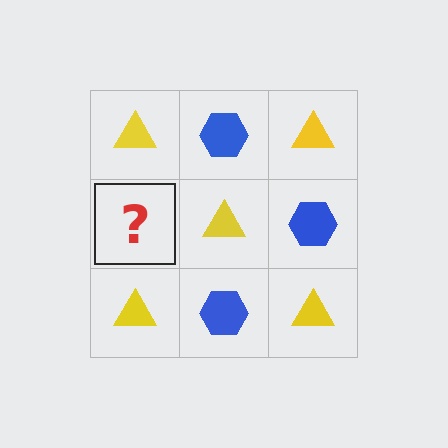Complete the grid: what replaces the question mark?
The question mark should be replaced with a blue hexagon.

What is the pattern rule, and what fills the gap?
The rule is that it alternates yellow triangle and blue hexagon in a checkerboard pattern. The gap should be filled with a blue hexagon.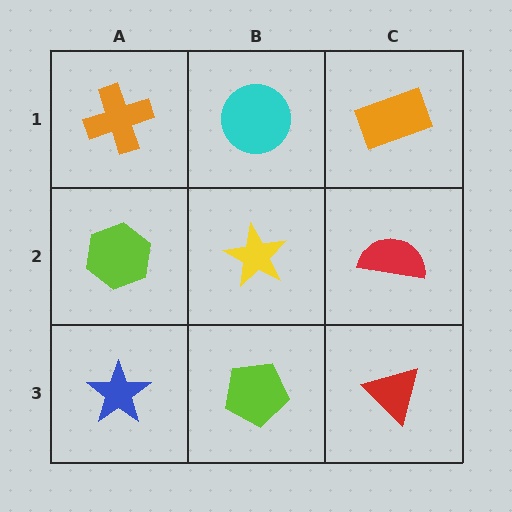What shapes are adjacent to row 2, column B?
A cyan circle (row 1, column B), a lime pentagon (row 3, column B), a lime hexagon (row 2, column A), a red semicircle (row 2, column C).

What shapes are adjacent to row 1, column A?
A lime hexagon (row 2, column A), a cyan circle (row 1, column B).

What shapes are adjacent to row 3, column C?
A red semicircle (row 2, column C), a lime pentagon (row 3, column B).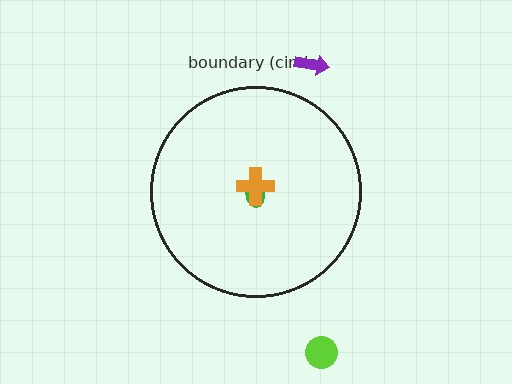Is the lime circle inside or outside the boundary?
Outside.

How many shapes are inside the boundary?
2 inside, 2 outside.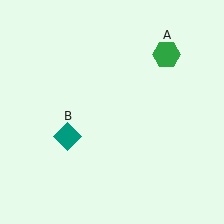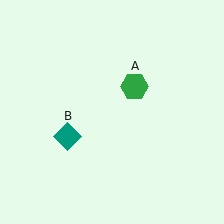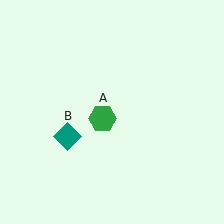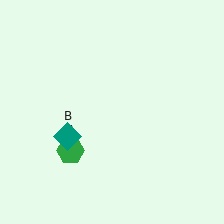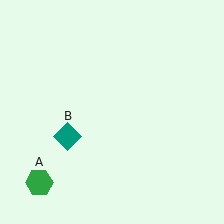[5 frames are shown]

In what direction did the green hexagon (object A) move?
The green hexagon (object A) moved down and to the left.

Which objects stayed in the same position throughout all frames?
Teal diamond (object B) remained stationary.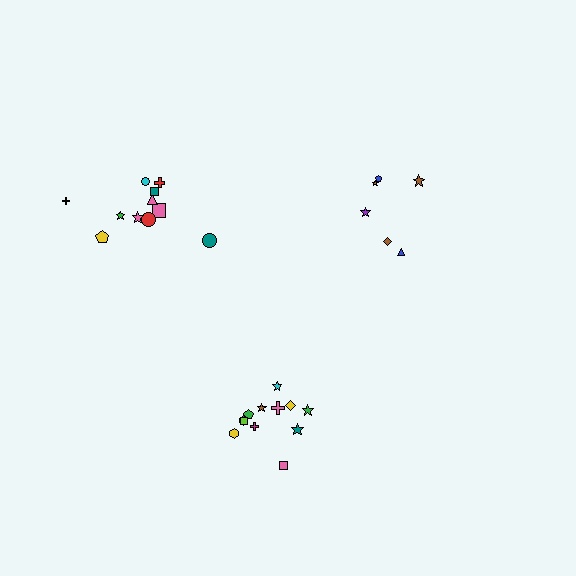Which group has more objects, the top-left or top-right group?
The top-left group.